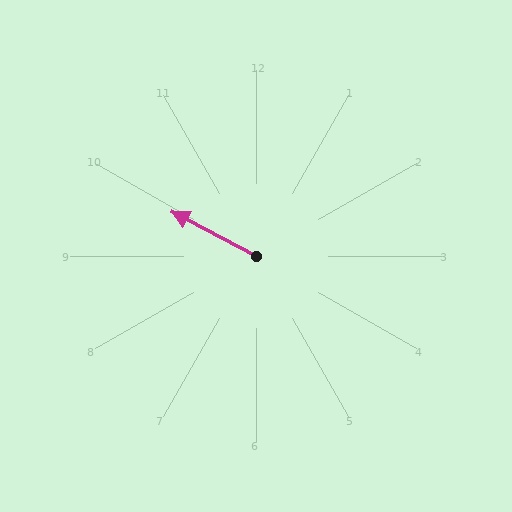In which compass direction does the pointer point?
Northwest.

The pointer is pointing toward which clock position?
Roughly 10 o'clock.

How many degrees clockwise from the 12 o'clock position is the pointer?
Approximately 298 degrees.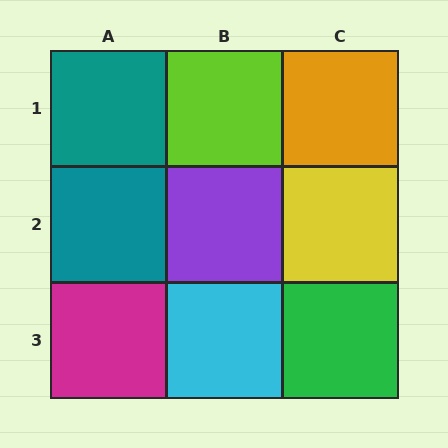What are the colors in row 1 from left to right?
Teal, lime, orange.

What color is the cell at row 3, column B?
Cyan.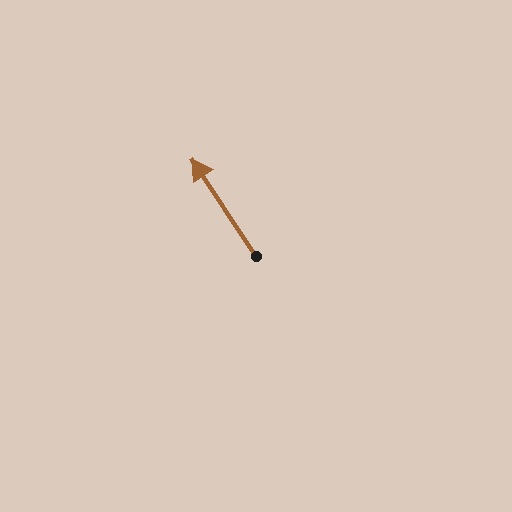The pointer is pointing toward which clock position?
Roughly 11 o'clock.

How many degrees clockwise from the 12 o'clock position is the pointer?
Approximately 327 degrees.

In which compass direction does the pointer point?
Northwest.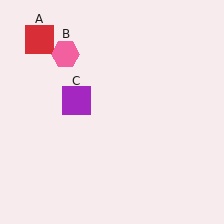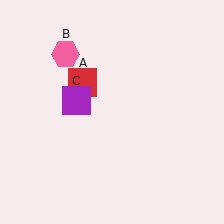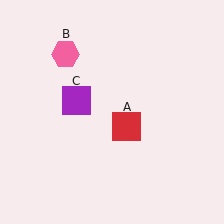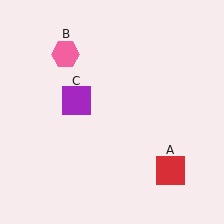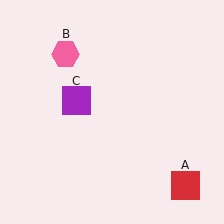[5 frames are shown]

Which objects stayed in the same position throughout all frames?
Pink hexagon (object B) and purple square (object C) remained stationary.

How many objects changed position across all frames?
1 object changed position: red square (object A).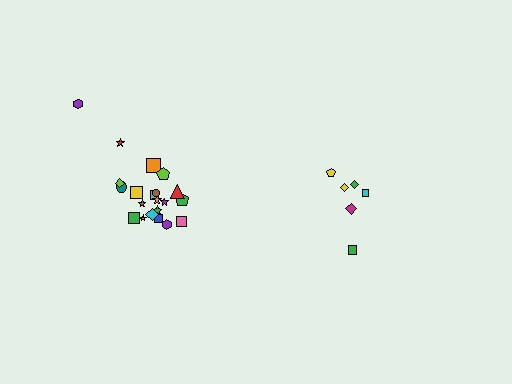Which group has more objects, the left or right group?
The left group.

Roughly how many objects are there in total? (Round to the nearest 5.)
Roughly 30 objects in total.